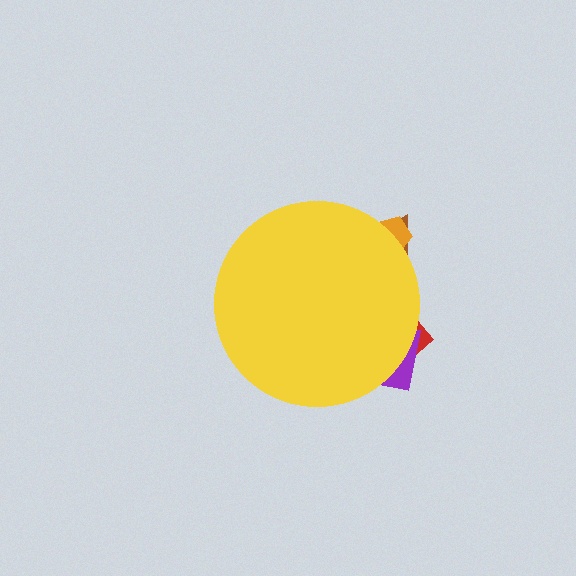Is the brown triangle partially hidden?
Yes, the brown triangle is partially hidden behind the yellow circle.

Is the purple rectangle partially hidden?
Yes, the purple rectangle is partially hidden behind the yellow circle.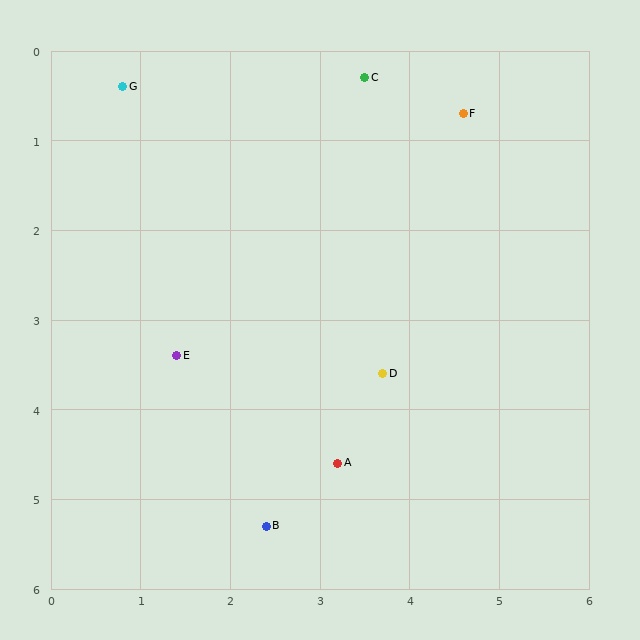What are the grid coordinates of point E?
Point E is at approximately (1.4, 3.4).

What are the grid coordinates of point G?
Point G is at approximately (0.8, 0.4).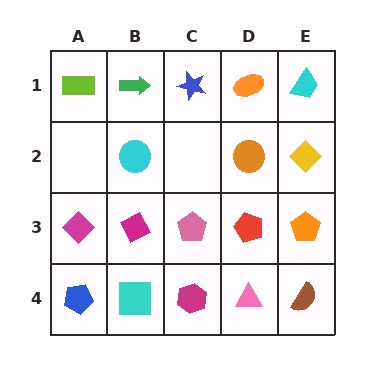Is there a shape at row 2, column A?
No, that cell is empty.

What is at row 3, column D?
A red pentagon.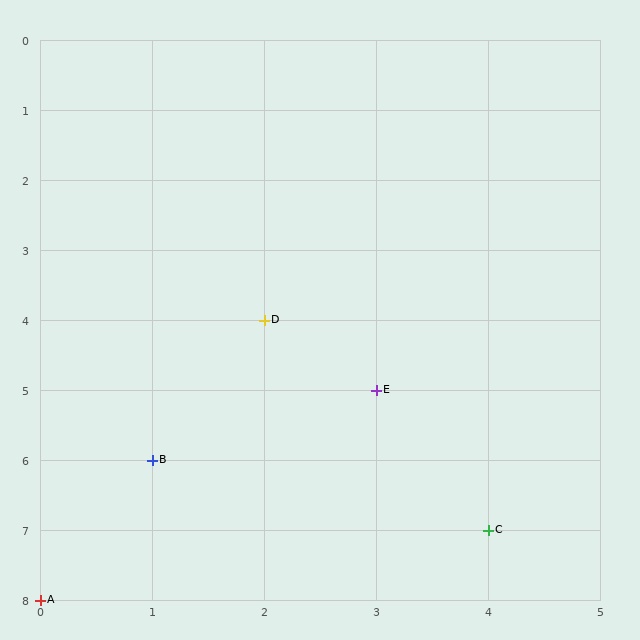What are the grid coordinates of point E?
Point E is at grid coordinates (3, 5).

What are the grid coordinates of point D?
Point D is at grid coordinates (2, 4).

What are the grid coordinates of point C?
Point C is at grid coordinates (4, 7).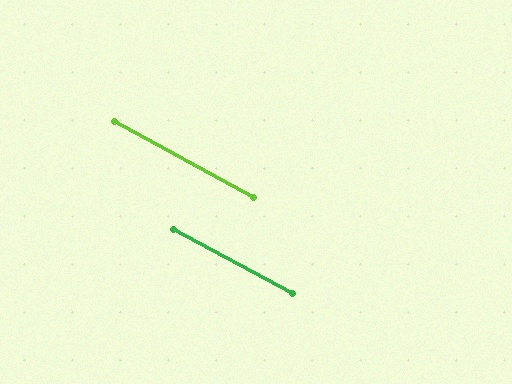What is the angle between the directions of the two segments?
Approximately 1 degree.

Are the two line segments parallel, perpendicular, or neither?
Parallel — their directions differ by only 0.7°.